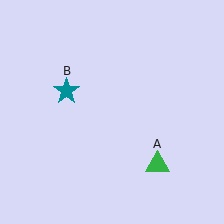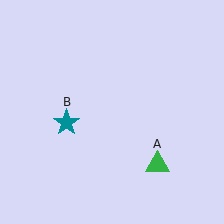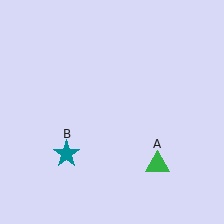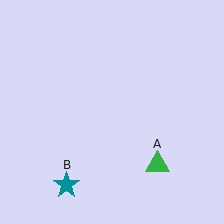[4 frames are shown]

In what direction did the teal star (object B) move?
The teal star (object B) moved down.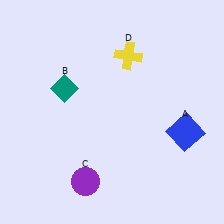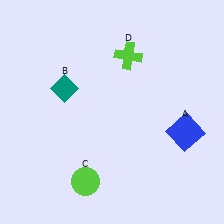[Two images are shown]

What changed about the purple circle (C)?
In Image 1, C is purple. In Image 2, it changed to lime.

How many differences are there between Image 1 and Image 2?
There are 2 differences between the two images.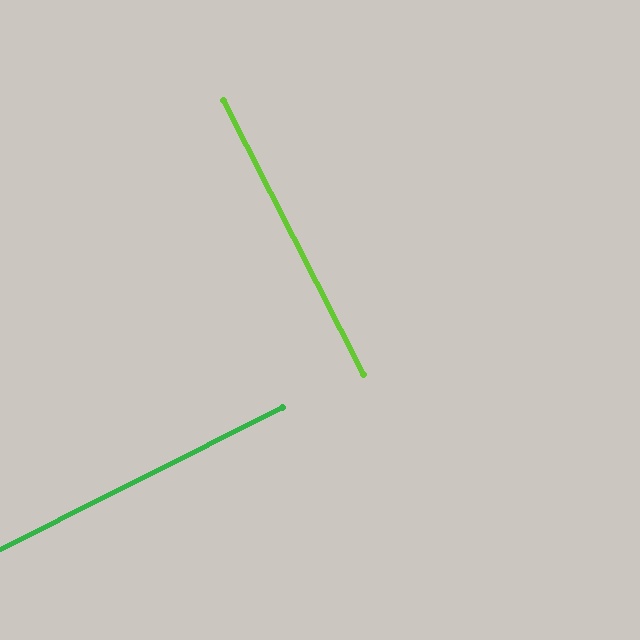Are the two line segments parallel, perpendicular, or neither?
Perpendicular — they meet at approximately 90°.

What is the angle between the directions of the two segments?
Approximately 90 degrees.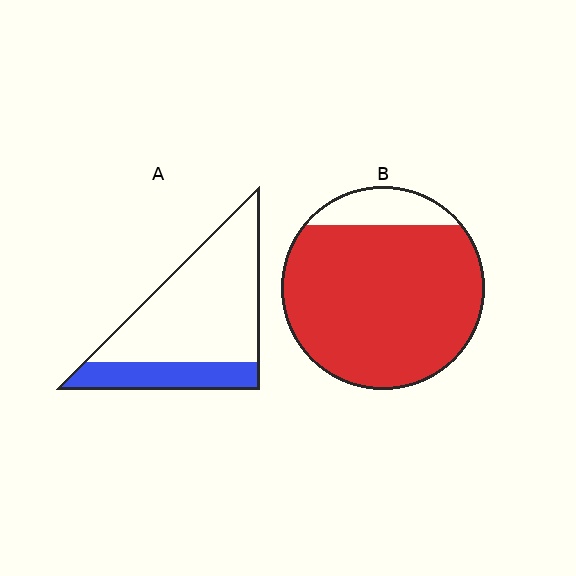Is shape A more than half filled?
No.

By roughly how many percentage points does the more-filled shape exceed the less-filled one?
By roughly 60 percentage points (B over A).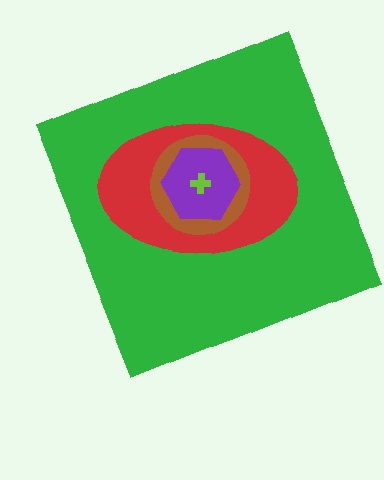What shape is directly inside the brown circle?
The purple hexagon.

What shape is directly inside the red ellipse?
The brown circle.